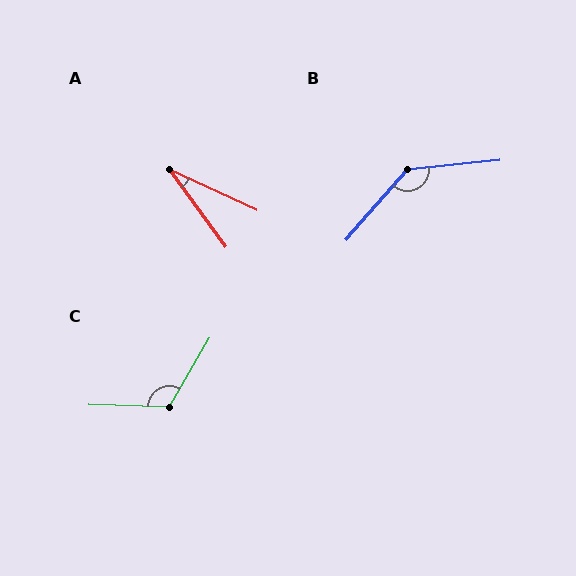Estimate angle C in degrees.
Approximately 119 degrees.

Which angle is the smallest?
A, at approximately 29 degrees.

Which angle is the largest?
B, at approximately 137 degrees.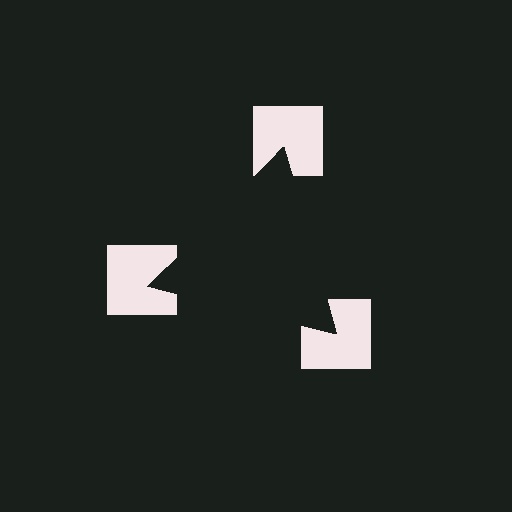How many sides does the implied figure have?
3 sides.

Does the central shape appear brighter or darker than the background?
It typically appears slightly darker than the background, even though no actual brightness change is drawn.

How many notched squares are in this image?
There are 3 — one at each vertex of the illusory triangle.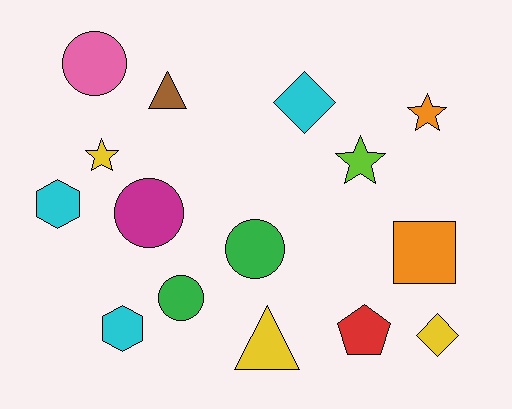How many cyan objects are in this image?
There are 3 cyan objects.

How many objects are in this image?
There are 15 objects.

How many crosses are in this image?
There are no crosses.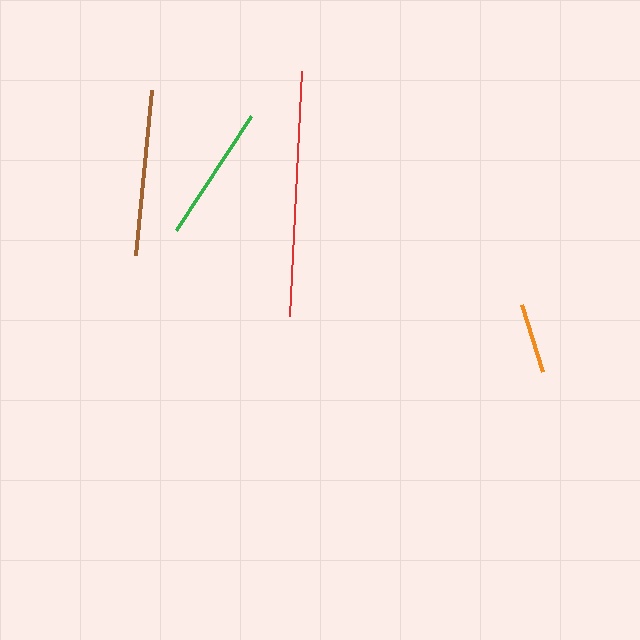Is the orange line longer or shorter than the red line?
The red line is longer than the orange line.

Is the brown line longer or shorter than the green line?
The brown line is longer than the green line.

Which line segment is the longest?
The red line is the longest at approximately 245 pixels.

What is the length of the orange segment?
The orange segment is approximately 70 pixels long.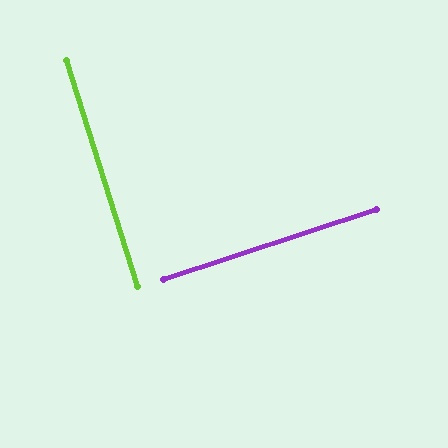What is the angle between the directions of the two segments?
Approximately 90 degrees.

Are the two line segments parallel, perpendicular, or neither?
Perpendicular — they meet at approximately 90°.